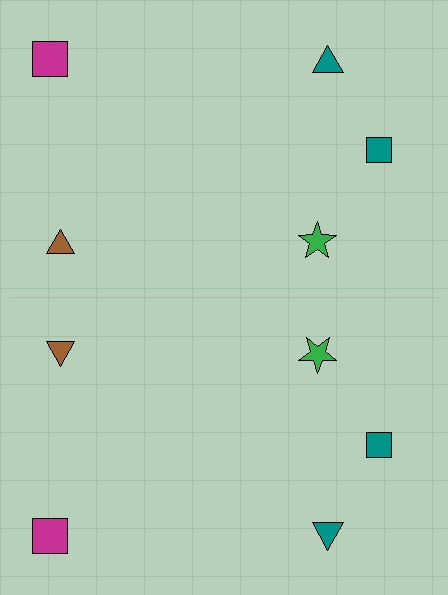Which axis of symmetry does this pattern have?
The pattern has a horizontal axis of symmetry running through the center of the image.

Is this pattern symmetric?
Yes, this pattern has bilateral (reflection) symmetry.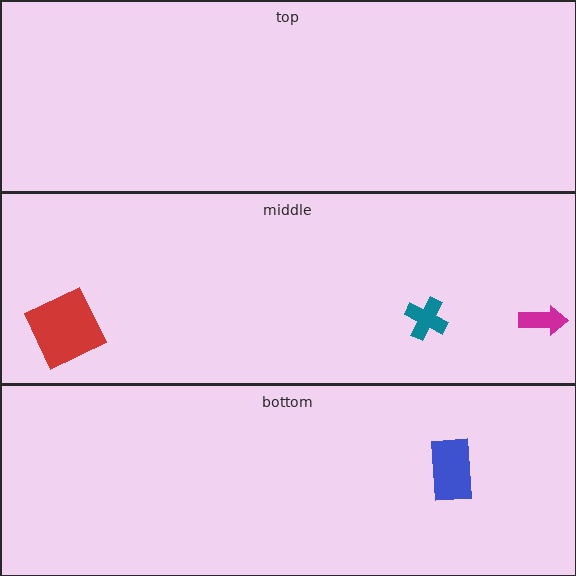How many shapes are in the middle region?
3.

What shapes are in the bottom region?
The blue rectangle.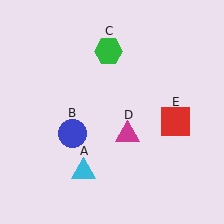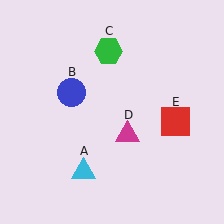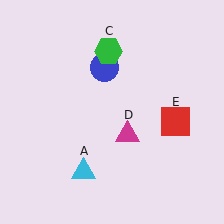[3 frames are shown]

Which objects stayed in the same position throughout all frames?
Cyan triangle (object A) and green hexagon (object C) and magenta triangle (object D) and red square (object E) remained stationary.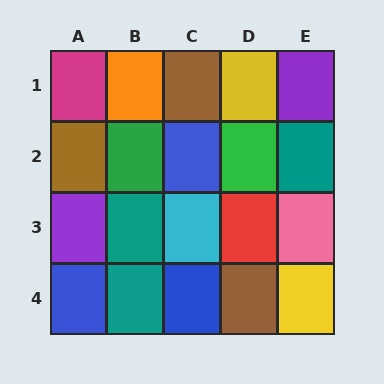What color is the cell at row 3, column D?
Red.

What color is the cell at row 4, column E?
Yellow.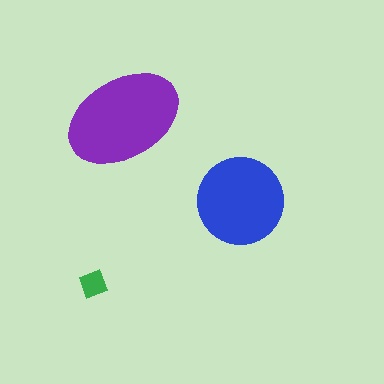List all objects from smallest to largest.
The green diamond, the blue circle, the purple ellipse.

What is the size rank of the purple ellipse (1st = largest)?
1st.